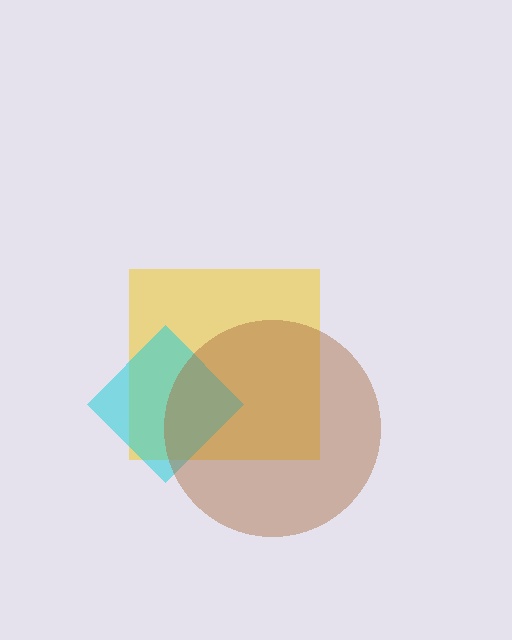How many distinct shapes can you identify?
There are 3 distinct shapes: a yellow square, a cyan diamond, a brown circle.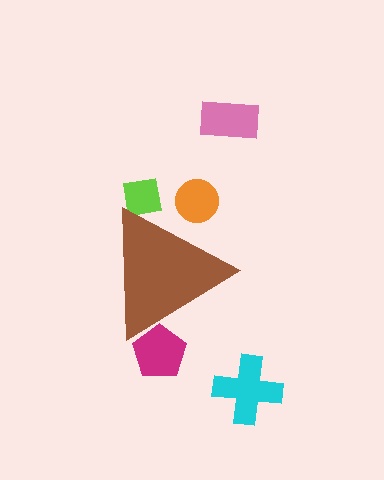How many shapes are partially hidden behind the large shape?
3 shapes are partially hidden.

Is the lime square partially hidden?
Yes, the lime square is partially hidden behind the brown triangle.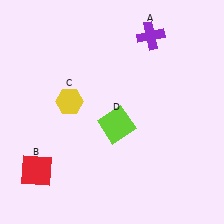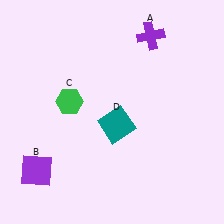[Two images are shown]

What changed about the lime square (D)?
In Image 1, D is lime. In Image 2, it changed to teal.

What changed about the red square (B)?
In Image 1, B is red. In Image 2, it changed to purple.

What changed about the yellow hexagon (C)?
In Image 1, C is yellow. In Image 2, it changed to green.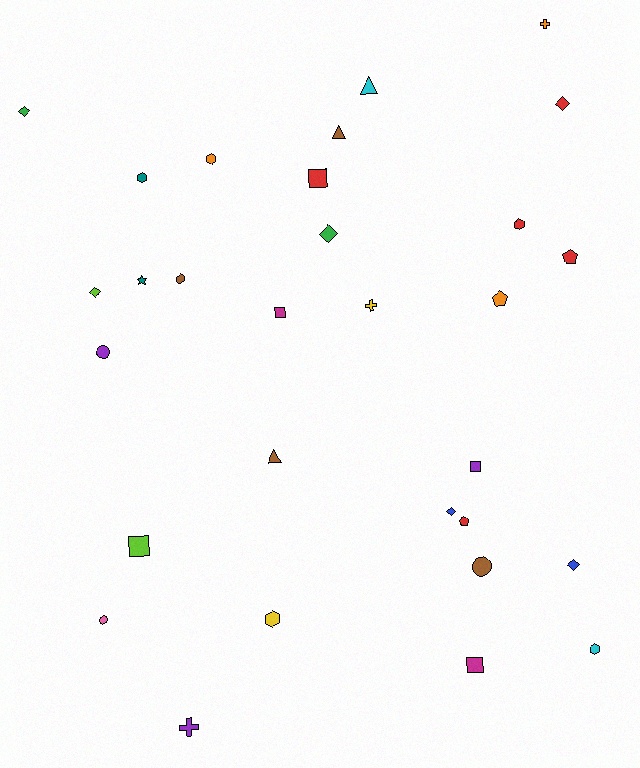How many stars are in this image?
There is 1 star.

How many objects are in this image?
There are 30 objects.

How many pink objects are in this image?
There is 1 pink object.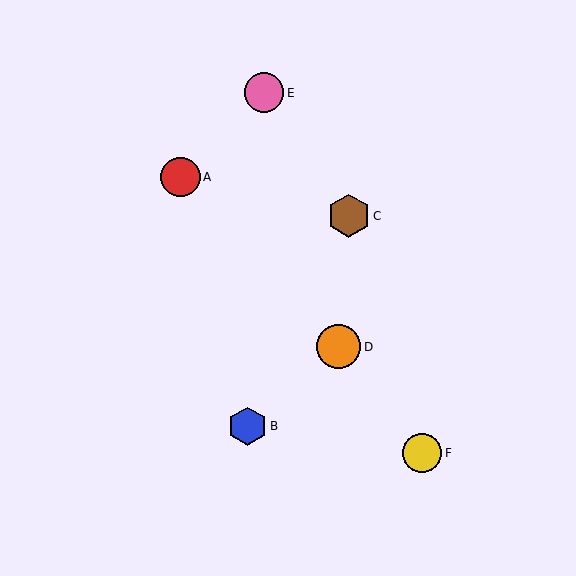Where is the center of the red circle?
The center of the red circle is at (180, 177).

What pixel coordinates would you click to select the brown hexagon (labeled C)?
Click at (349, 216) to select the brown hexagon C.